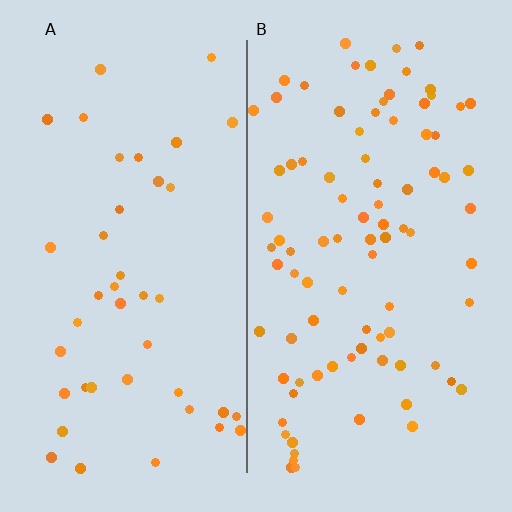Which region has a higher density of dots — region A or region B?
B (the right).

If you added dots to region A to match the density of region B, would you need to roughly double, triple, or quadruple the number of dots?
Approximately double.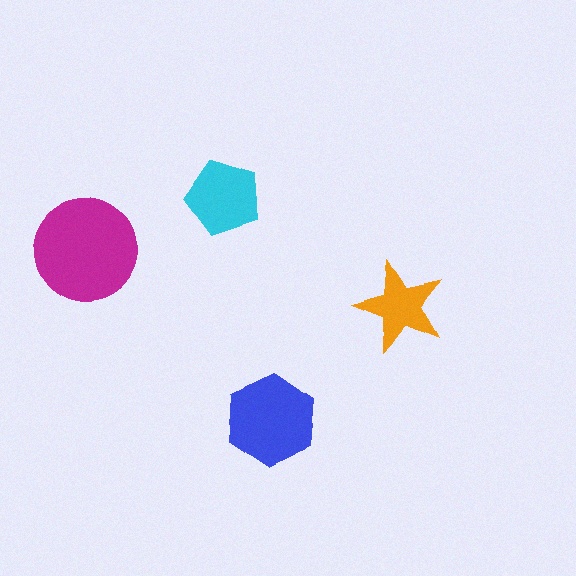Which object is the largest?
The magenta circle.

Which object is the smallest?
The orange star.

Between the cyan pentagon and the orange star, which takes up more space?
The cyan pentagon.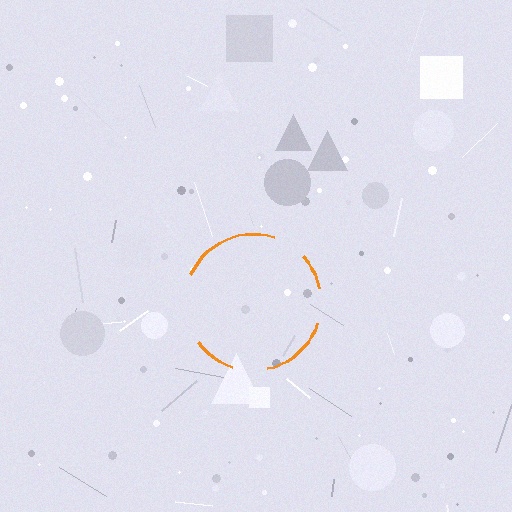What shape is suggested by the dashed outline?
The dashed outline suggests a circle.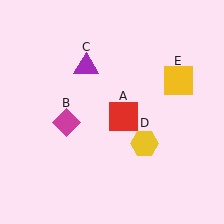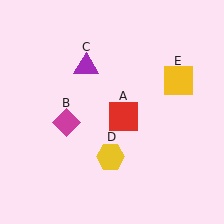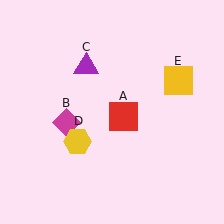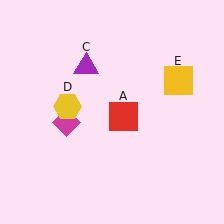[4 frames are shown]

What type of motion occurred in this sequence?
The yellow hexagon (object D) rotated clockwise around the center of the scene.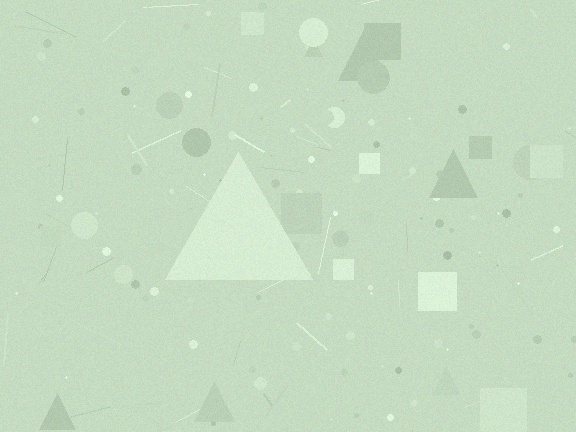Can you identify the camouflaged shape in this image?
The camouflaged shape is a triangle.